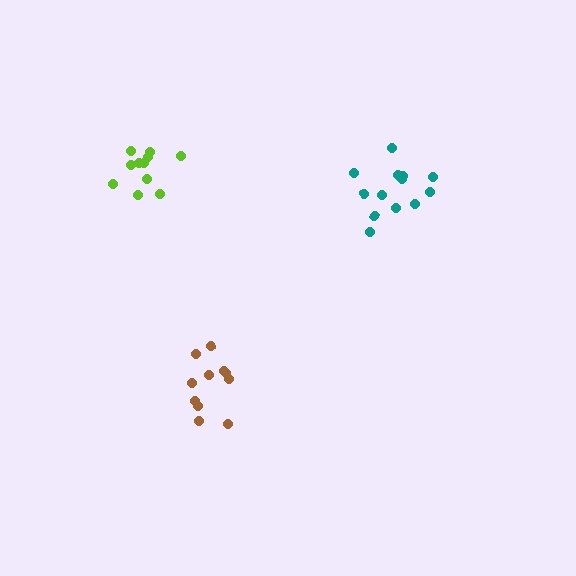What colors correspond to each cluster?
The clusters are colored: brown, teal, lime.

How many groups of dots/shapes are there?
There are 3 groups.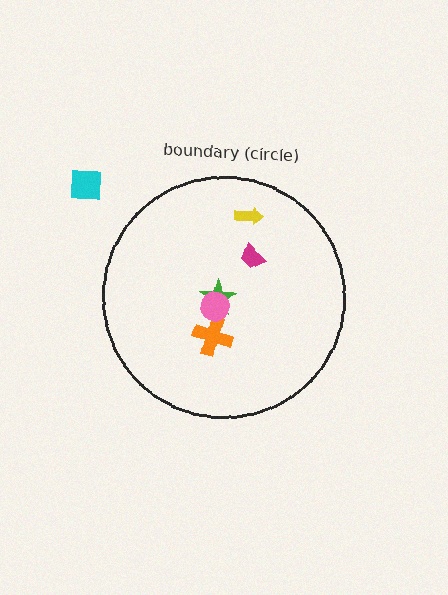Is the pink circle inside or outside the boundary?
Inside.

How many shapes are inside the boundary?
5 inside, 1 outside.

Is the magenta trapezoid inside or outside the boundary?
Inside.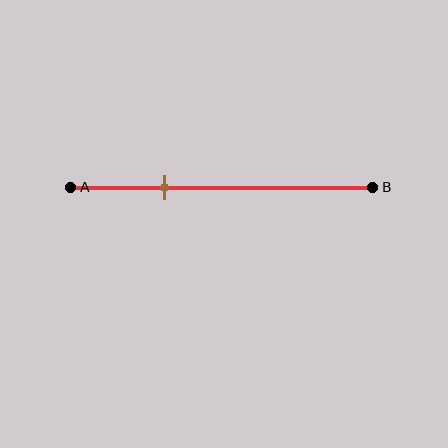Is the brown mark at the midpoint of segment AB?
No, the mark is at about 30% from A, not at the 50% midpoint.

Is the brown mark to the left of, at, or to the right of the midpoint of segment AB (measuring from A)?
The brown mark is to the left of the midpoint of segment AB.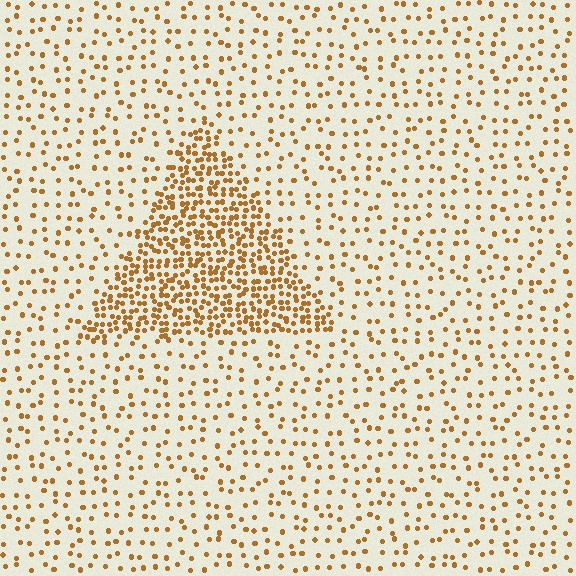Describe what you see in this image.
The image contains small brown elements arranged at two different densities. A triangle-shaped region is visible where the elements are more densely packed than the surrounding area.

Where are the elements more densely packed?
The elements are more densely packed inside the triangle boundary.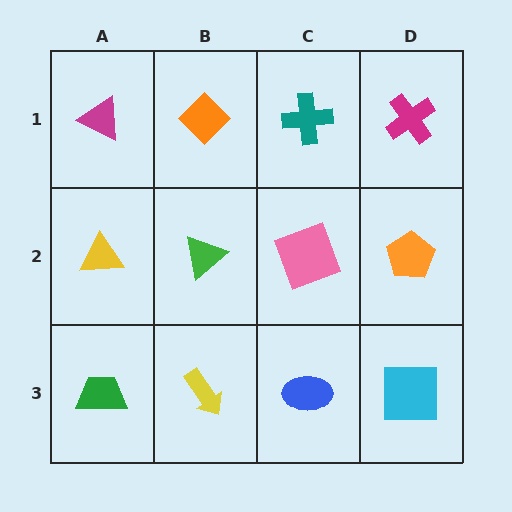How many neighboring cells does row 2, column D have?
3.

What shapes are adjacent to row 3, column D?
An orange pentagon (row 2, column D), a blue ellipse (row 3, column C).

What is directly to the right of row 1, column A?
An orange diamond.